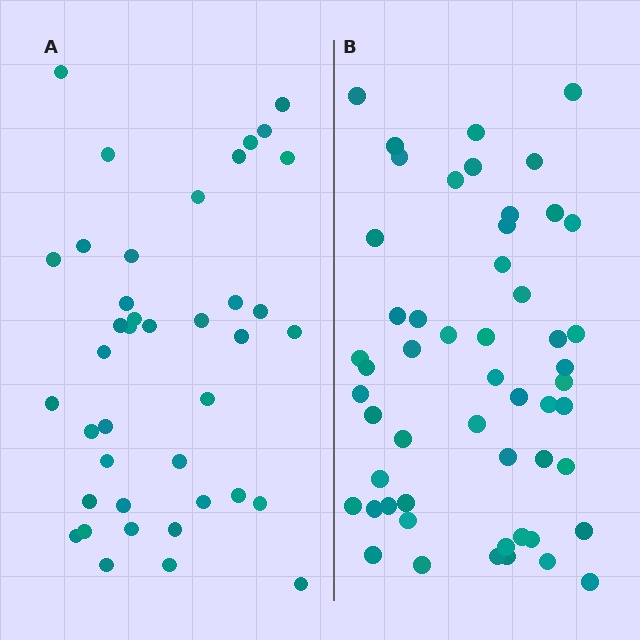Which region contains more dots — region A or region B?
Region B (the right region) has more dots.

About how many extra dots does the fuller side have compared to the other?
Region B has approximately 15 more dots than region A.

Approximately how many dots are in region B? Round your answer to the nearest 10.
About 50 dots. (The exact count is 53, which rounds to 50.)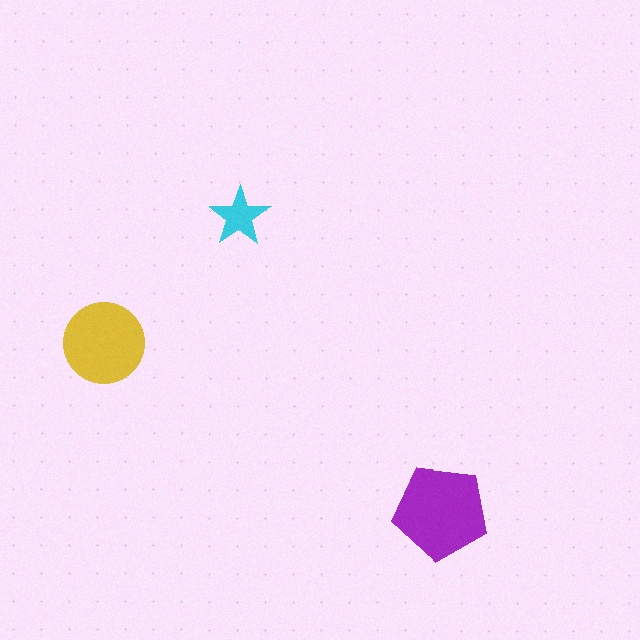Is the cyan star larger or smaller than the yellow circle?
Smaller.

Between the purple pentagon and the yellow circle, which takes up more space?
The purple pentagon.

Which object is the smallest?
The cyan star.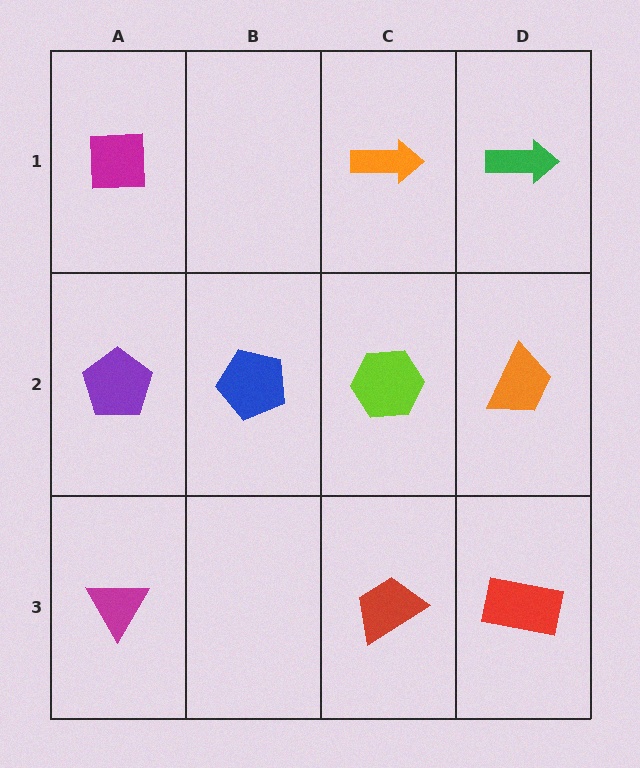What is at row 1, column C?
An orange arrow.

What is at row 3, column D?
A red rectangle.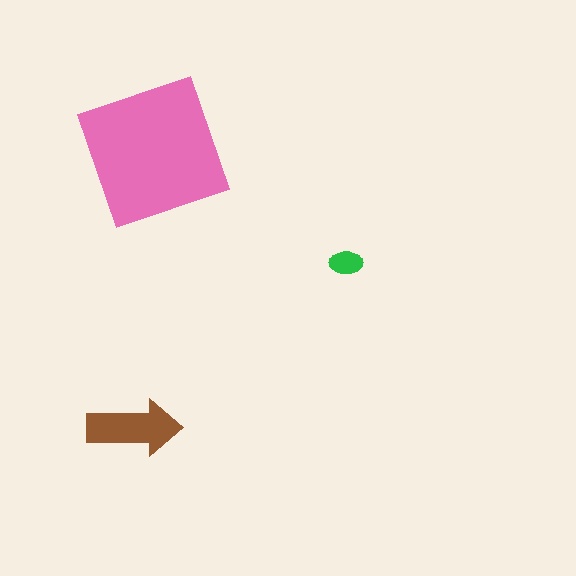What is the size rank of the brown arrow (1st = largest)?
2nd.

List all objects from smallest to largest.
The green ellipse, the brown arrow, the pink square.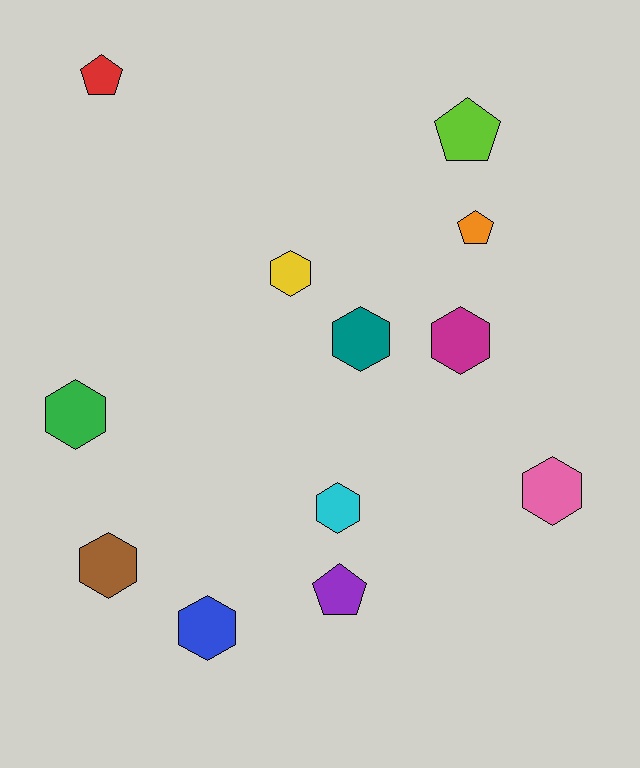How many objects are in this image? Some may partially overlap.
There are 12 objects.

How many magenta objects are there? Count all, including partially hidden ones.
There is 1 magenta object.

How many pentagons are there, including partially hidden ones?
There are 4 pentagons.